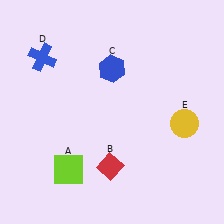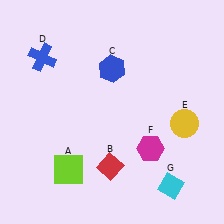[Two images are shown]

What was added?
A magenta hexagon (F), a cyan diamond (G) were added in Image 2.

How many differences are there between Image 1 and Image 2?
There are 2 differences between the two images.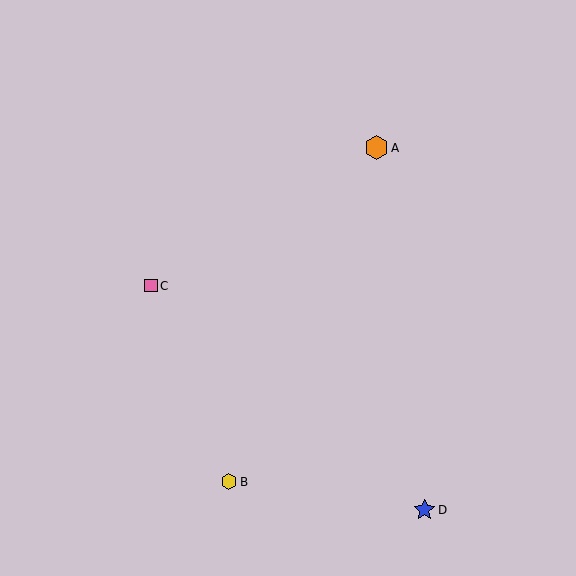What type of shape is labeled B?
Shape B is a yellow hexagon.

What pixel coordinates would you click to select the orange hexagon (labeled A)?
Click at (377, 148) to select the orange hexagon A.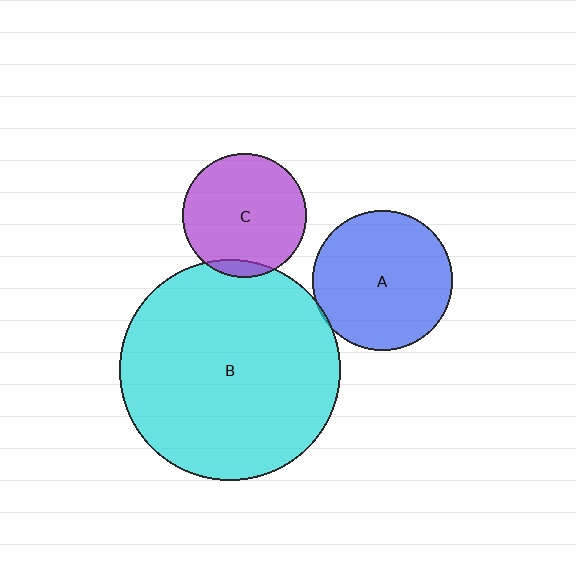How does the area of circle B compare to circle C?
Approximately 3.2 times.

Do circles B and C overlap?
Yes.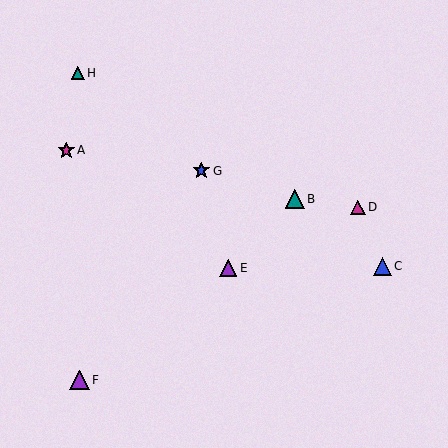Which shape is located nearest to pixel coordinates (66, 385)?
The purple triangle (labeled F) at (79, 380) is nearest to that location.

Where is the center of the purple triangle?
The center of the purple triangle is at (79, 380).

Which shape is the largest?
The purple triangle (labeled F) is the largest.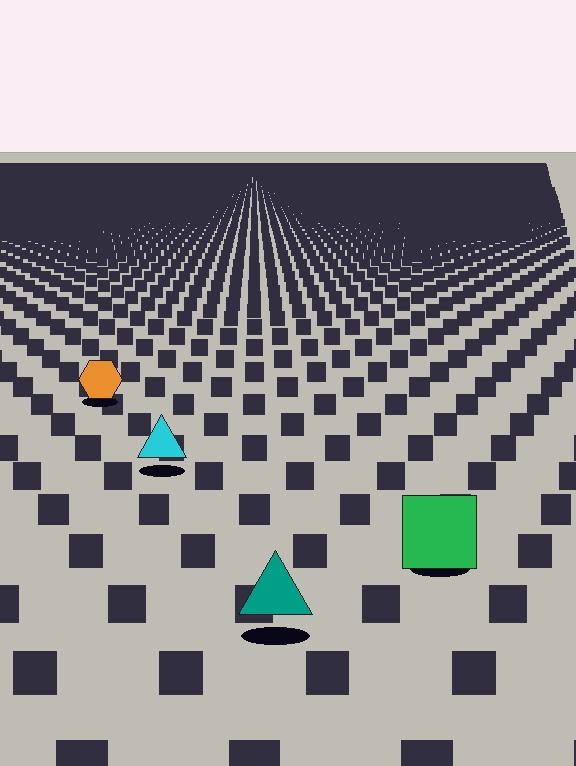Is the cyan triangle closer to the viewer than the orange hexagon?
Yes. The cyan triangle is closer — you can tell from the texture gradient: the ground texture is coarser near it.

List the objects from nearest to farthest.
From nearest to farthest: the teal triangle, the green square, the cyan triangle, the orange hexagon.